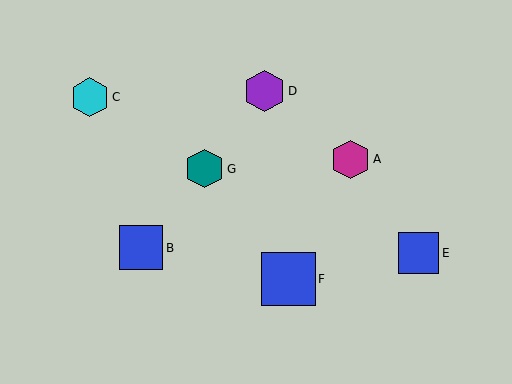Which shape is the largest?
The blue square (labeled F) is the largest.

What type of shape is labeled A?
Shape A is a magenta hexagon.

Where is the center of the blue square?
The center of the blue square is at (141, 248).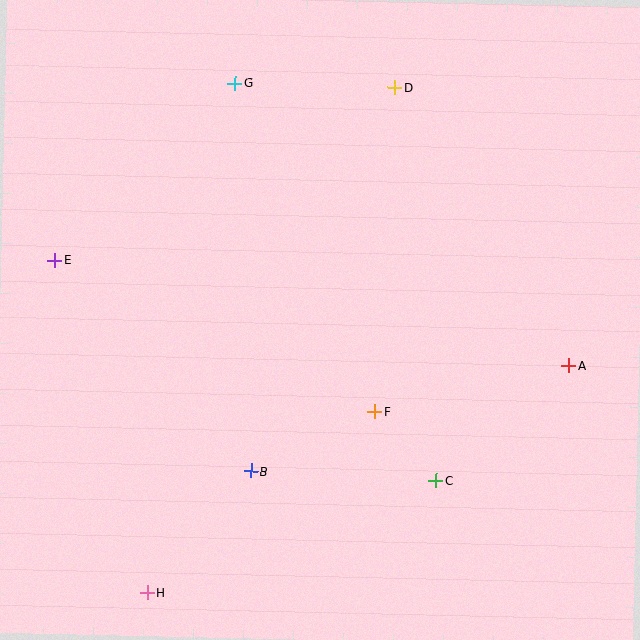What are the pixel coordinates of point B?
Point B is at (251, 471).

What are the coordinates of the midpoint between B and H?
The midpoint between B and H is at (199, 532).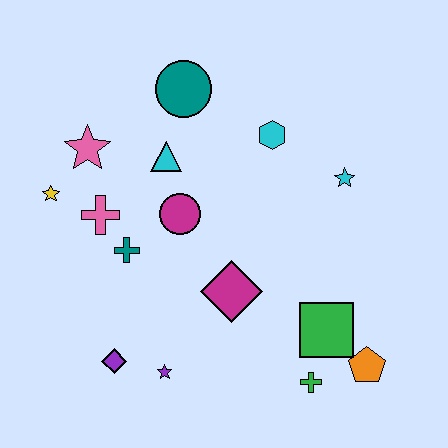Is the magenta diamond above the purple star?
Yes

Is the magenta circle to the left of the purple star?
No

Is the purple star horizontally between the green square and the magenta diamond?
No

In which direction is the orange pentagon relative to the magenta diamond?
The orange pentagon is to the right of the magenta diamond.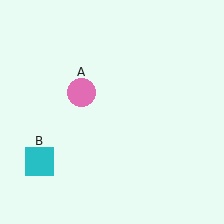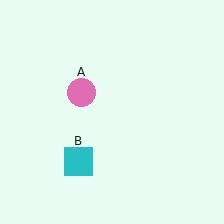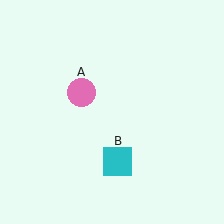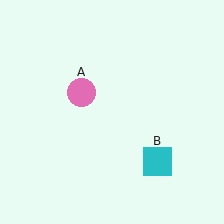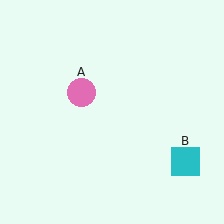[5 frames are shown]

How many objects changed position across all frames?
1 object changed position: cyan square (object B).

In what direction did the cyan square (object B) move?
The cyan square (object B) moved right.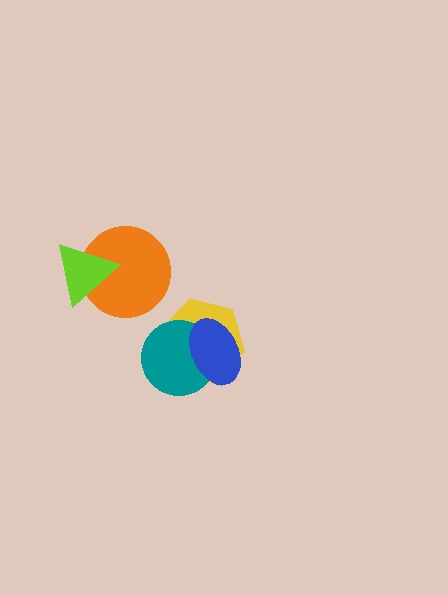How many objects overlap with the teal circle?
2 objects overlap with the teal circle.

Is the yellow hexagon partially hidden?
Yes, it is partially covered by another shape.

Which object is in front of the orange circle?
The lime triangle is in front of the orange circle.